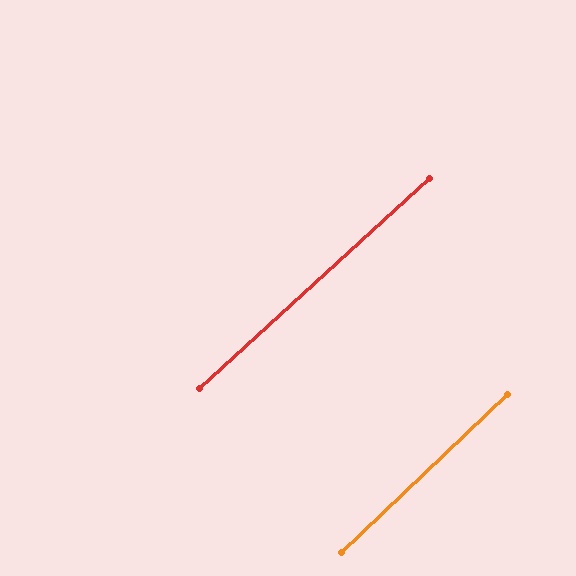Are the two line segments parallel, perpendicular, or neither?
Parallel — their directions differ by only 1.1°.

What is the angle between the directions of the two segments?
Approximately 1 degree.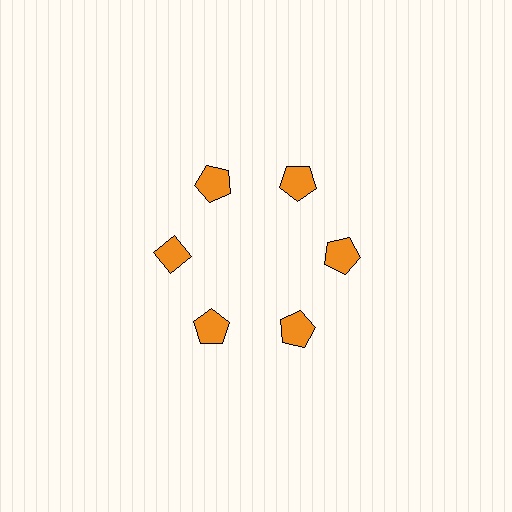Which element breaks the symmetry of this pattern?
The orange diamond at roughly the 9 o'clock position breaks the symmetry. All other shapes are orange pentagons.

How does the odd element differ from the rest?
It has a different shape: diamond instead of pentagon.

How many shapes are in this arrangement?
There are 6 shapes arranged in a ring pattern.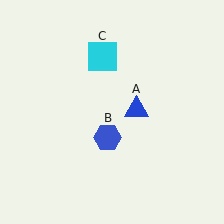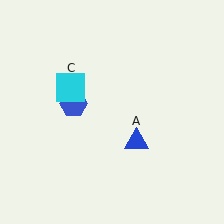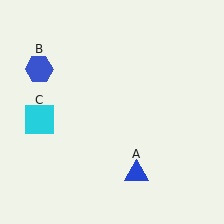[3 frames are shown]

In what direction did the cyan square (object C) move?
The cyan square (object C) moved down and to the left.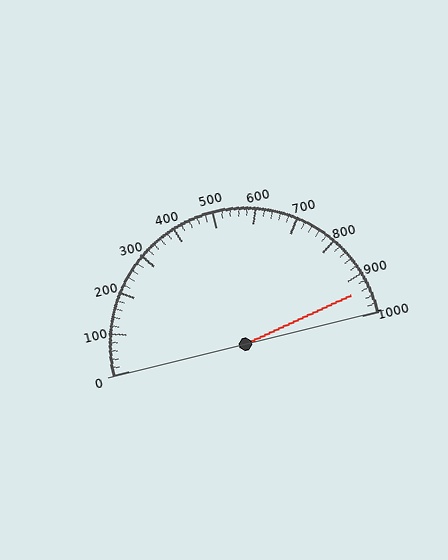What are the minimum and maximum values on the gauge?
The gauge ranges from 0 to 1000.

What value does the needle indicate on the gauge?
The needle indicates approximately 940.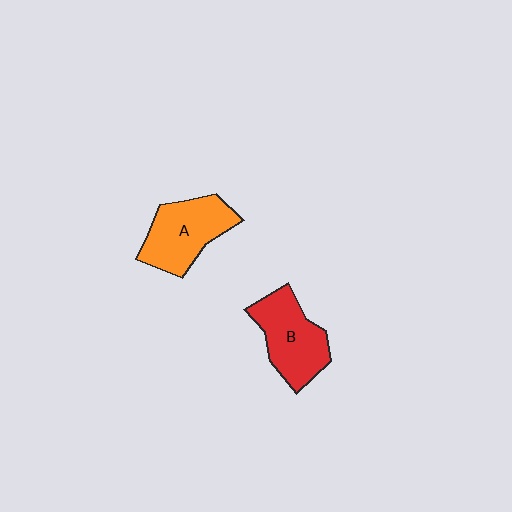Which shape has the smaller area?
Shape B (red).